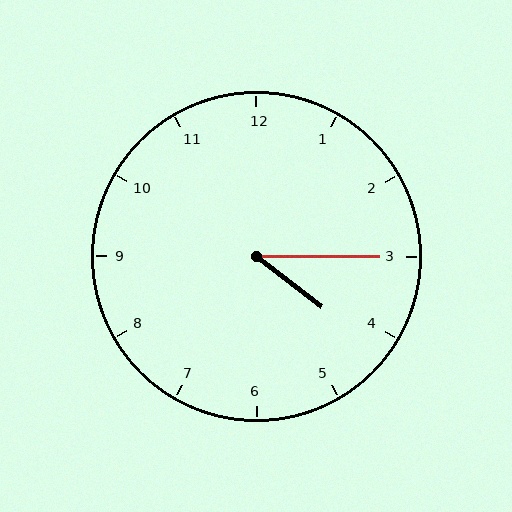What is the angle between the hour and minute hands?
Approximately 38 degrees.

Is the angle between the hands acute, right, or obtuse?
It is acute.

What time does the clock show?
4:15.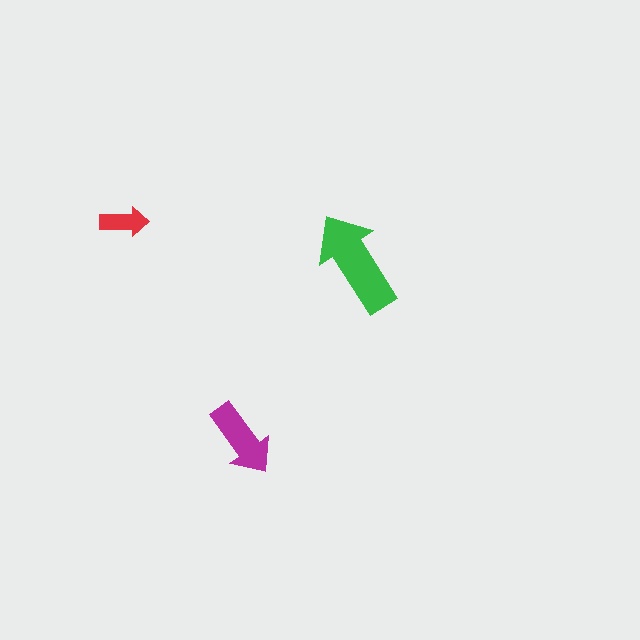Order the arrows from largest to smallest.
the green one, the magenta one, the red one.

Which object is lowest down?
The magenta arrow is bottommost.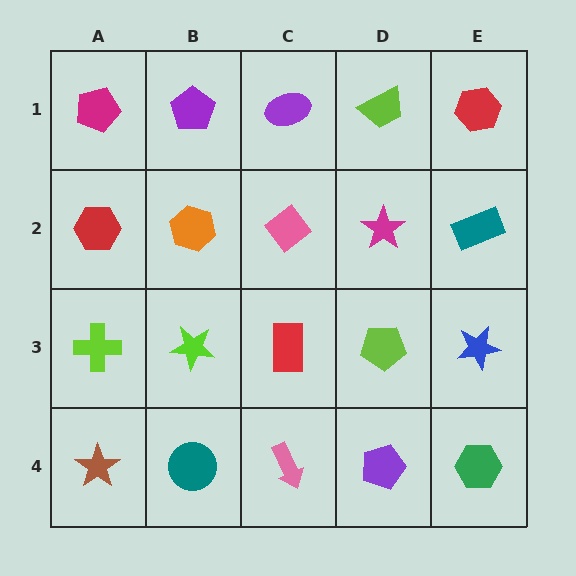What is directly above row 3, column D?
A magenta star.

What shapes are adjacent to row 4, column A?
A lime cross (row 3, column A), a teal circle (row 4, column B).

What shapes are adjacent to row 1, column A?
A red hexagon (row 2, column A), a purple pentagon (row 1, column B).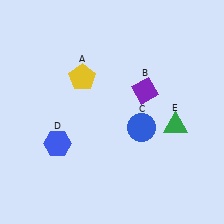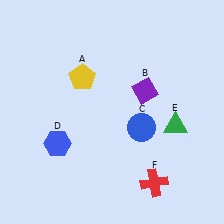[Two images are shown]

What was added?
A red cross (F) was added in Image 2.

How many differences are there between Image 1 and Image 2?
There is 1 difference between the two images.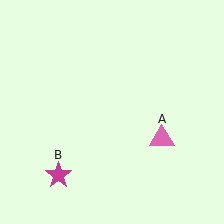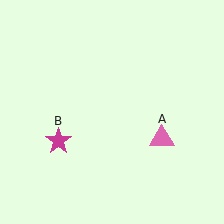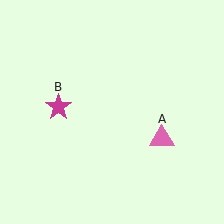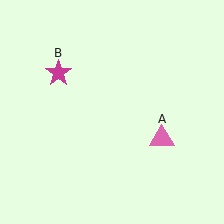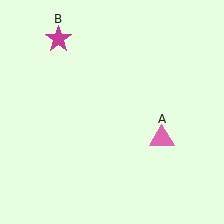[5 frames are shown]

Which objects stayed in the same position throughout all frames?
Pink triangle (object A) remained stationary.